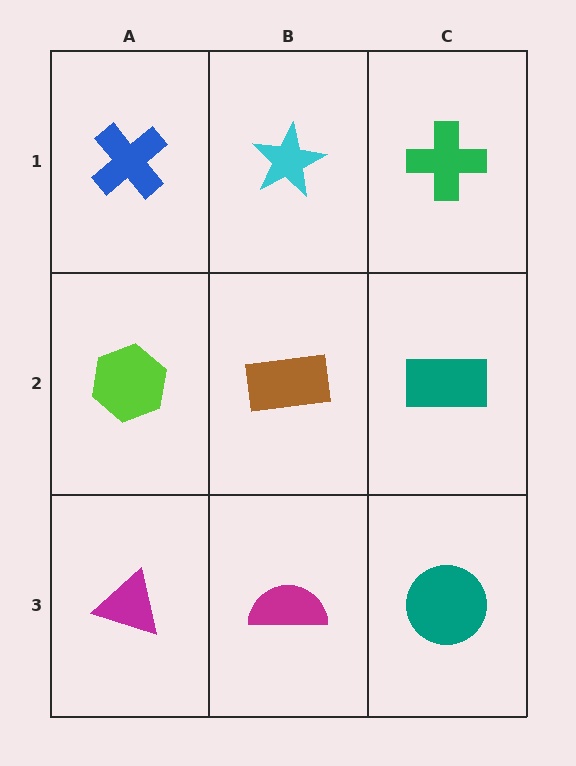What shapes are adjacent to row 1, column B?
A brown rectangle (row 2, column B), a blue cross (row 1, column A), a green cross (row 1, column C).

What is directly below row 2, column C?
A teal circle.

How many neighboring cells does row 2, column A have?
3.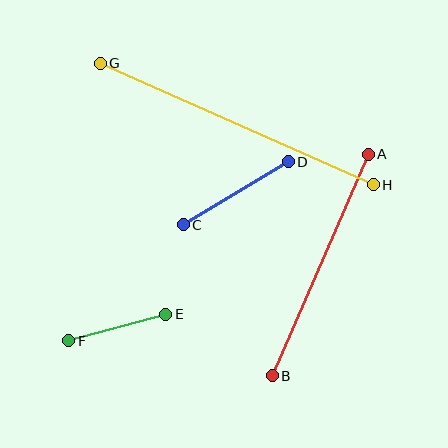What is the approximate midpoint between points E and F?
The midpoint is at approximately (117, 328) pixels.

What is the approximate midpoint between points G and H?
The midpoint is at approximately (237, 124) pixels.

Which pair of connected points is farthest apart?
Points G and H are farthest apart.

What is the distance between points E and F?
The distance is approximately 101 pixels.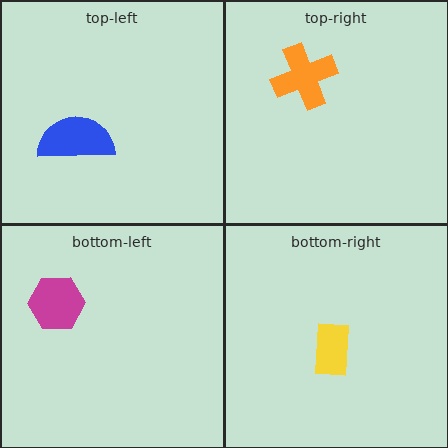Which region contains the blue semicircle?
The top-left region.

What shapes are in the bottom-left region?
The magenta hexagon.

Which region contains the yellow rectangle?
The bottom-right region.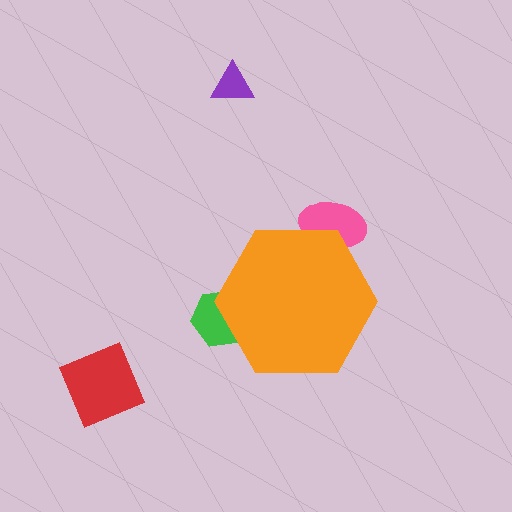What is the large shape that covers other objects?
An orange hexagon.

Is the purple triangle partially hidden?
No, the purple triangle is fully visible.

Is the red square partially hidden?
No, the red square is fully visible.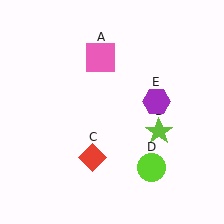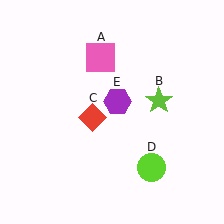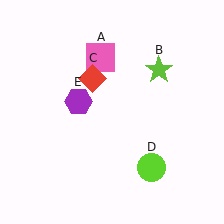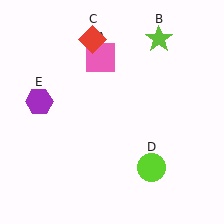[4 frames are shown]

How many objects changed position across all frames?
3 objects changed position: lime star (object B), red diamond (object C), purple hexagon (object E).